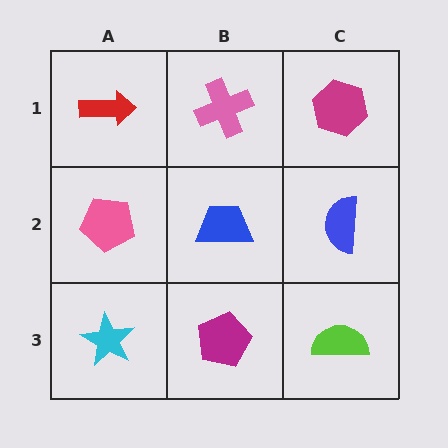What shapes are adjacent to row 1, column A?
A pink pentagon (row 2, column A), a pink cross (row 1, column B).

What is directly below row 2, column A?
A cyan star.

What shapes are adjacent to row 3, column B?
A blue trapezoid (row 2, column B), a cyan star (row 3, column A), a lime semicircle (row 3, column C).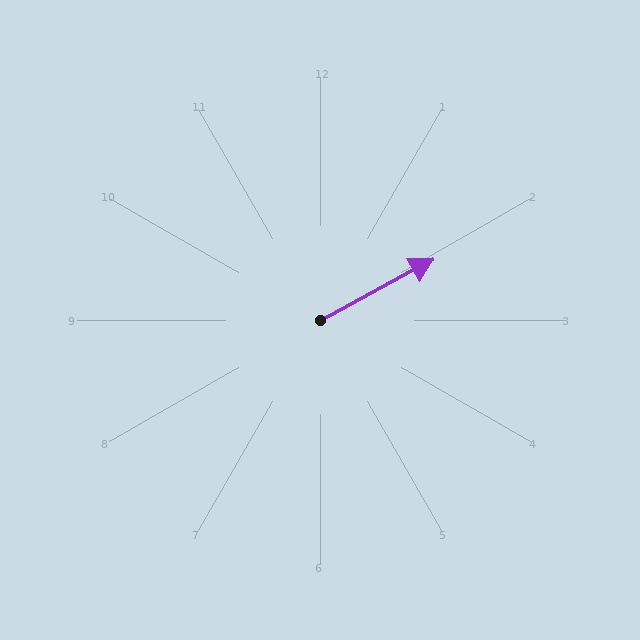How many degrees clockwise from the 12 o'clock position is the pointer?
Approximately 62 degrees.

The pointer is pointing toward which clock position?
Roughly 2 o'clock.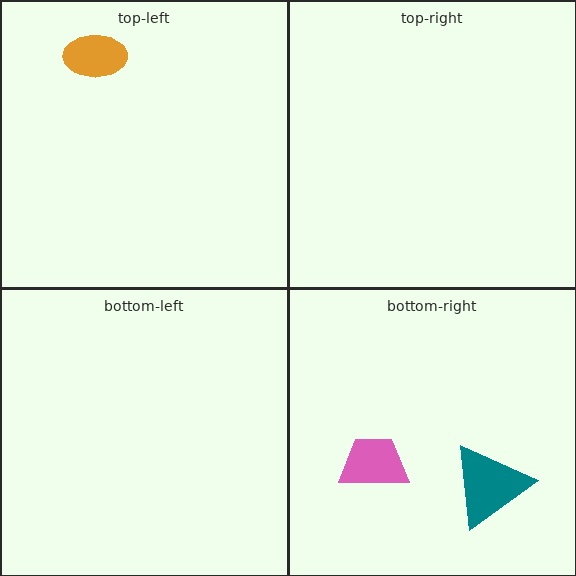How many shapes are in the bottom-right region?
2.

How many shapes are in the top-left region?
1.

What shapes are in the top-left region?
The orange ellipse.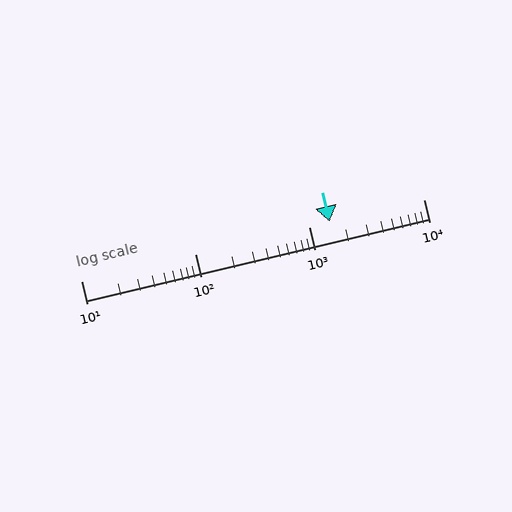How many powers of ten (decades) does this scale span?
The scale spans 3 decades, from 10 to 10000.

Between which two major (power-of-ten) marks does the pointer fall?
The pointer is between 1000 and 10000.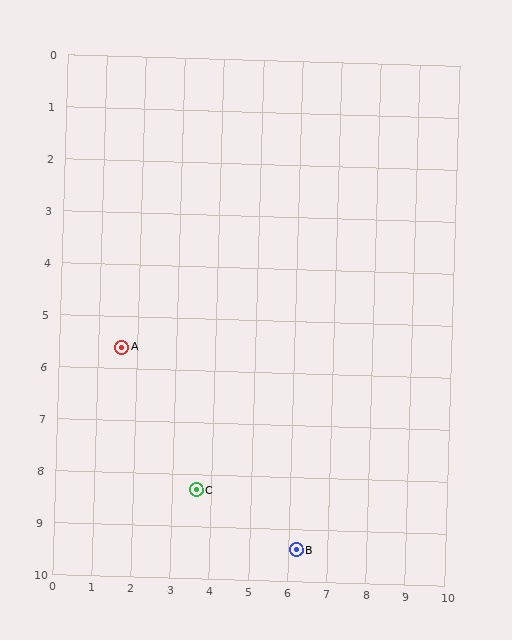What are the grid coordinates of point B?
Point B is at approximately (6.2, 9.4).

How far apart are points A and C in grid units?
Points A and C are about 3.4 grid units apart.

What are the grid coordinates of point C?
Point C is at approximately (3.6, 8.3).